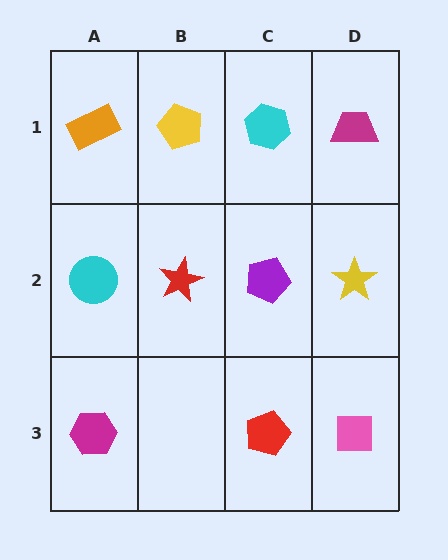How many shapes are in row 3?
3 shapes.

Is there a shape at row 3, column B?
No, that cell is empty.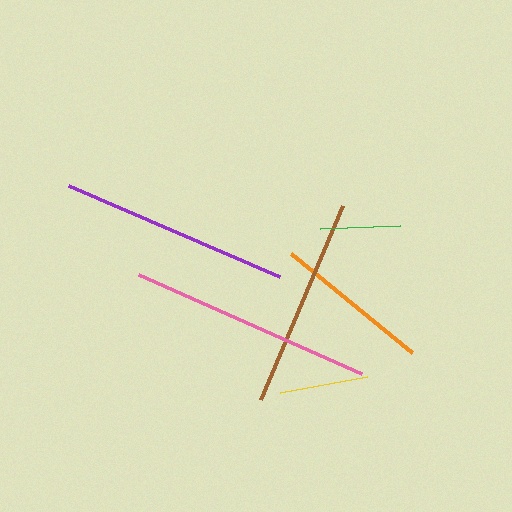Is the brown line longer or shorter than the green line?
The brown line is longer than the green line.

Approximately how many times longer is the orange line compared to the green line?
The orange line is approximately 1.9 times the length of the green line.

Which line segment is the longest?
The pink line is the longest at approximately 243 pixels.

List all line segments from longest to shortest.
From longest to shortest: pink, purple, brown, orange, yellow, green.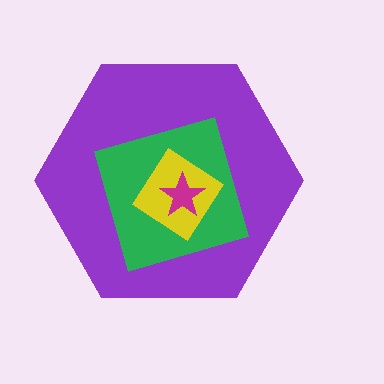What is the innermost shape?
The magenta star.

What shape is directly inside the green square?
The yellow diamond.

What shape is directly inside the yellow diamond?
The magenta star.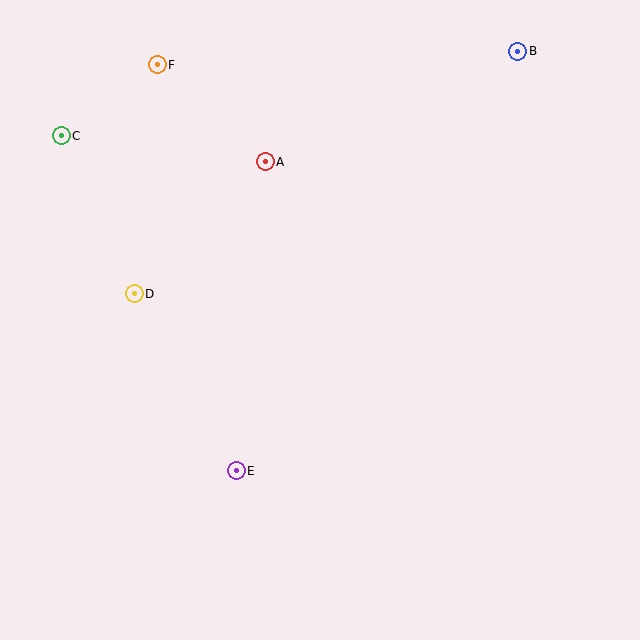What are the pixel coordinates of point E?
Point E is at (236, 471).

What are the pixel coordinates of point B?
Point B is at (518, 51).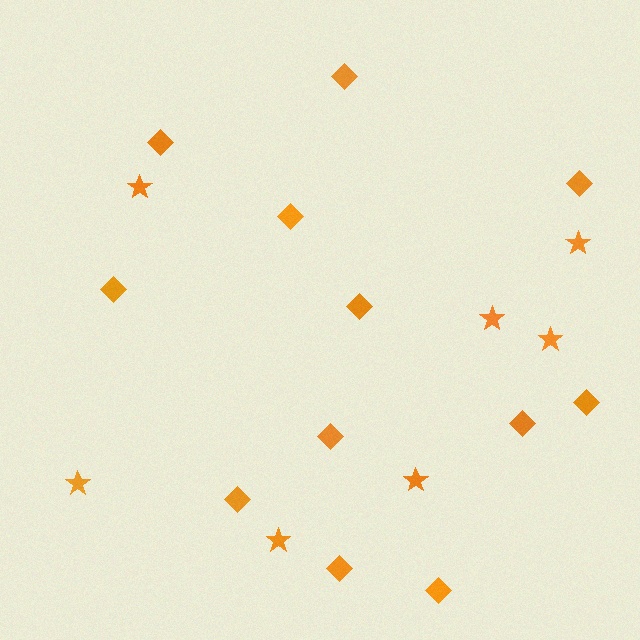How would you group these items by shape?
There are 2 groups: one group of stars (7) and one group of diamonds (12).